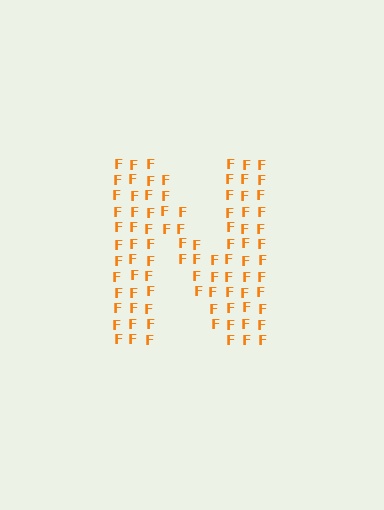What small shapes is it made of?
It is made of small letter F's.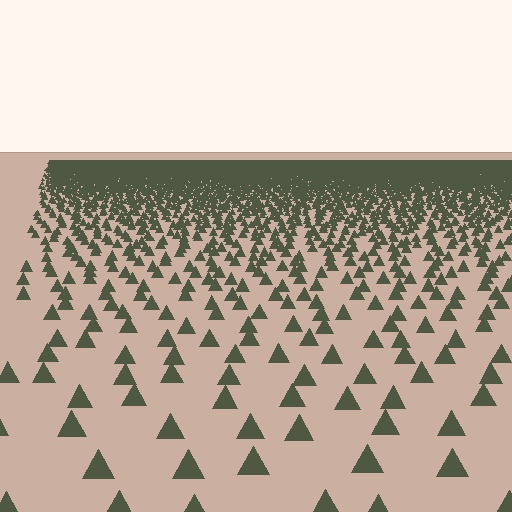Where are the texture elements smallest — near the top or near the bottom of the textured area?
Near the top.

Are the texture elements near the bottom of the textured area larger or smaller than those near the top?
Larger. Near the bottom, elements are closer to the viewer and appear at a bigger on-screen size.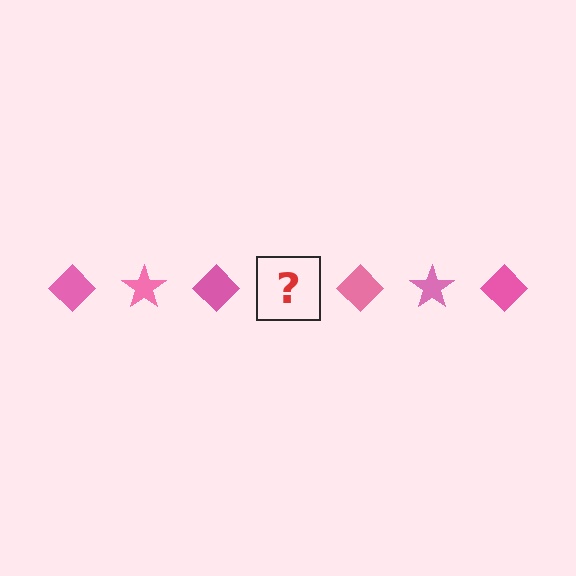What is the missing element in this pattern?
The missing element is a pink star.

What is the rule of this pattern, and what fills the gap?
The rule is that the pattern cycles through diamond, star shapes in pink. The gap should be filled with a pink star.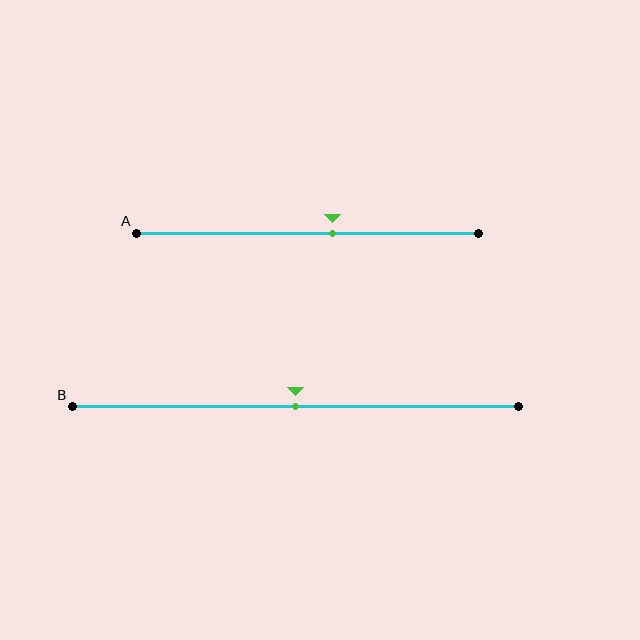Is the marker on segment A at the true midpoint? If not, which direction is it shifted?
No, the marker on segment A is shifted to the right by about 7% of the segment length.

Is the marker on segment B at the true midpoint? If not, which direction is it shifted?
Yes, the marker on segment B is at the true midpoint.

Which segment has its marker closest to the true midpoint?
Segment B has its marker closest to the true midpoint.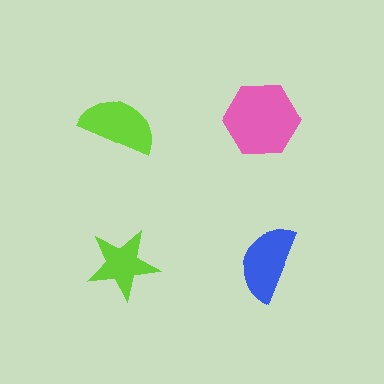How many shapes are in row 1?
2 shapes.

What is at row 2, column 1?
A lime star.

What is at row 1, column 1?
A lime semicircle.